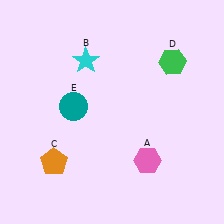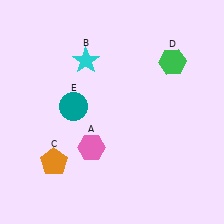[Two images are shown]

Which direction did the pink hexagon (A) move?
The pink hexagon (A) moved left.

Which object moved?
The pink hexagon (A) moved left.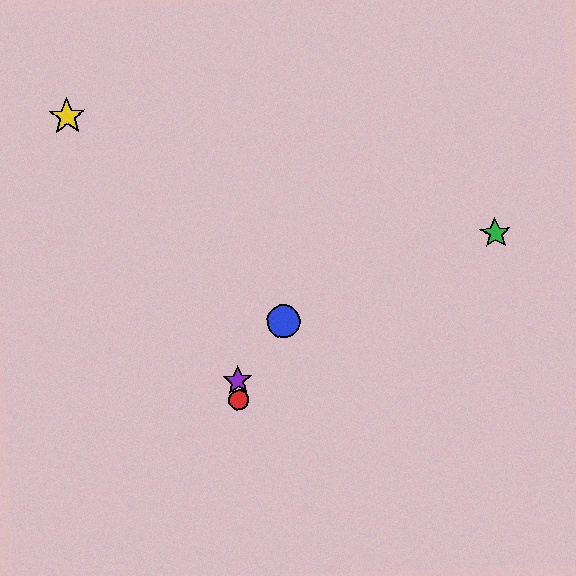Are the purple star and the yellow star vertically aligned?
No, the purple star is at x≈238 and the yellow star is at x≈67.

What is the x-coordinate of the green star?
The green star is at x≈495.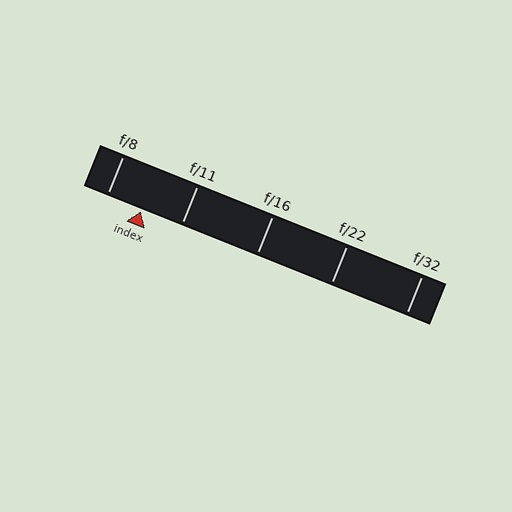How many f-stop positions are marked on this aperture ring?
There are 5 f-stop positions marked.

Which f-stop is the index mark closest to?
The index mark is closest to f/8.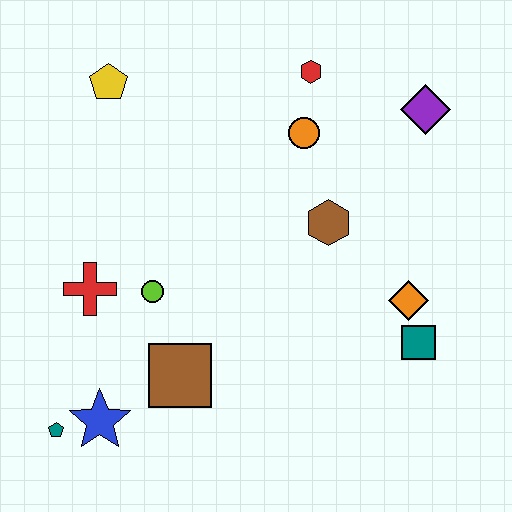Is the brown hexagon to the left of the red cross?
No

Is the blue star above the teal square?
No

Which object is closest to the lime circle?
The red cross is closest to the lime circle.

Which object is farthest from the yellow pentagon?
The teal square is farthest from the yellow pentagon.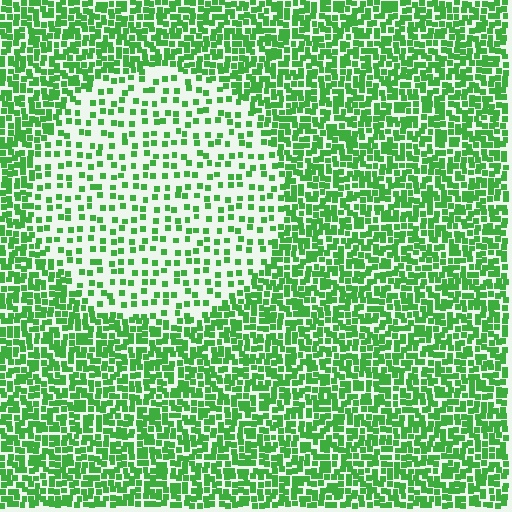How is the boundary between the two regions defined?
The boundary is defined by a change in element density (approximately 2.5x ratio). All elements are the same color, size, and shape.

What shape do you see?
I see a circle.